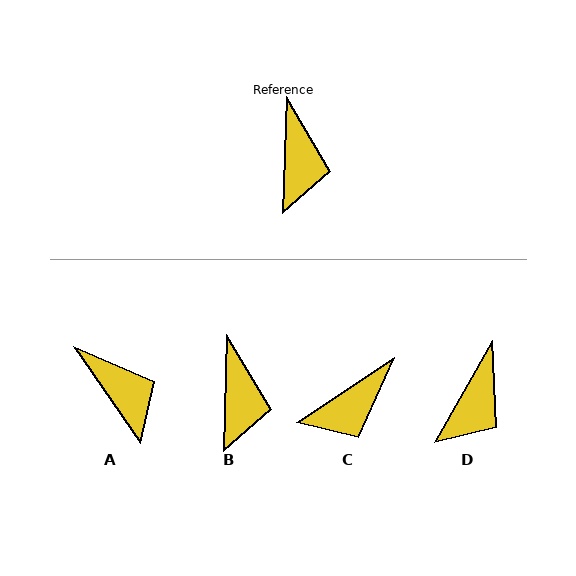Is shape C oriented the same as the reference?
No, it is off by about 55 degrees.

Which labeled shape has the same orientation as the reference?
B.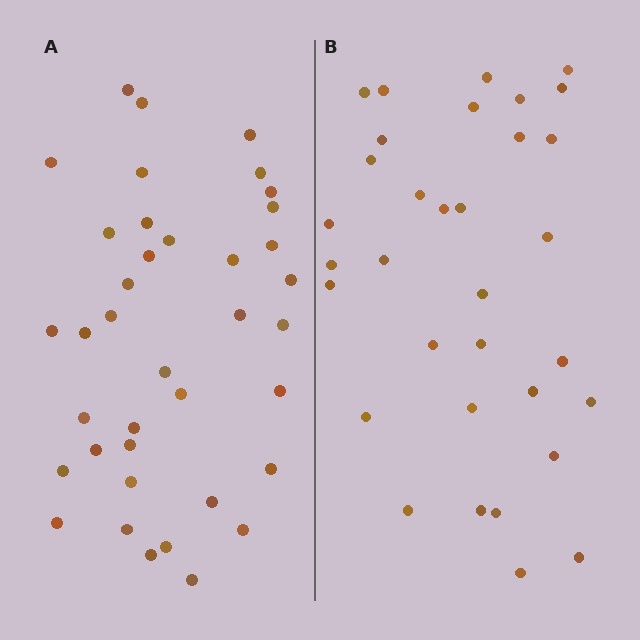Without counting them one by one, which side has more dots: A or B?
Region A (the left region) has more dots.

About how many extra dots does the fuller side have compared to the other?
Region A has about 5 more dots than region B.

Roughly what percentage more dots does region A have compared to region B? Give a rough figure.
About 15% more.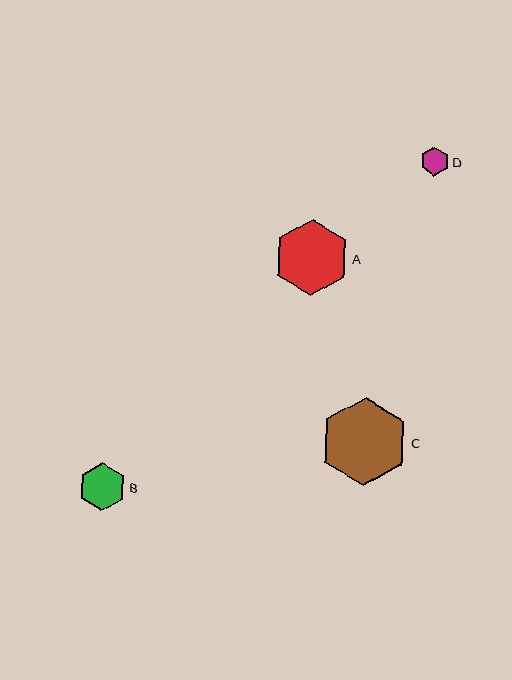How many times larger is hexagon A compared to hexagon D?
Hexagon A is approximately 2.6 times the size of hexagon D.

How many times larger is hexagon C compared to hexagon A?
Hexagon C is approximately 1.2 times the size of hexagon A.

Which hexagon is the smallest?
Hexagon D is the smallest with a size of approximately 29 pixels.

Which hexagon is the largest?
Hexagon C is the largest with a size of approximately 88 pixels.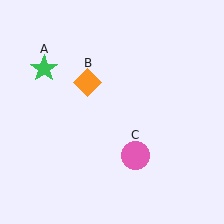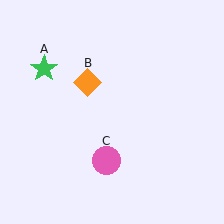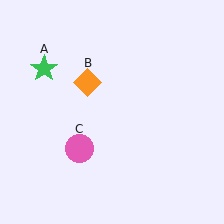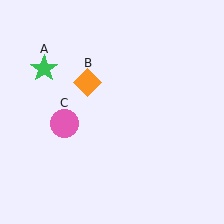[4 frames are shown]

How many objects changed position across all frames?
1 object changed position: pink circle (object C).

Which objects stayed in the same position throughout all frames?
Green star (object A) and orange diamond (object B) remained stationary.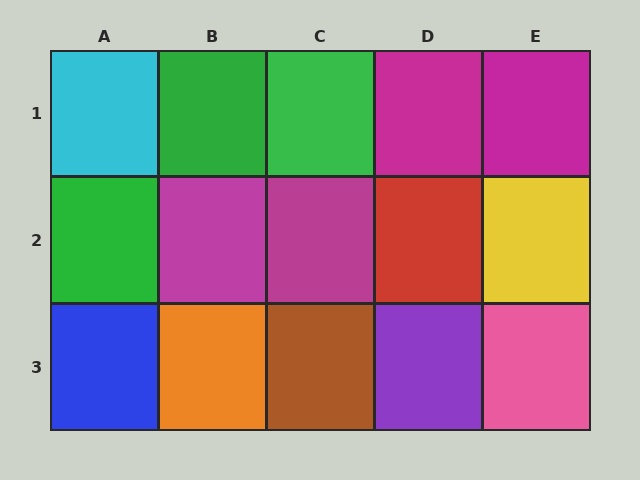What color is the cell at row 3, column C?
Brown.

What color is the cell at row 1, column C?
Green.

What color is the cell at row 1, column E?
Magenta.